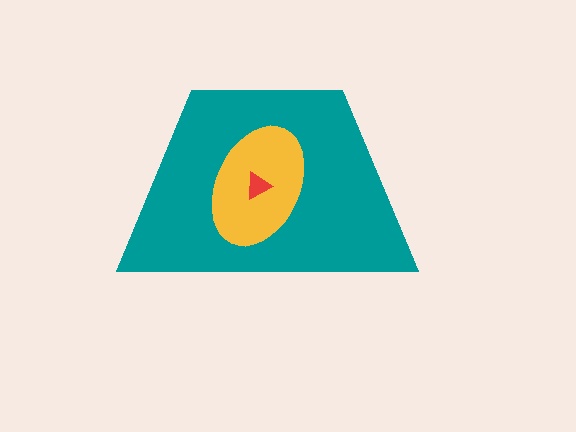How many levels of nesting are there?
3.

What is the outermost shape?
The teal trapezoid.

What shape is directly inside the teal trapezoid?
The yellow ellipse.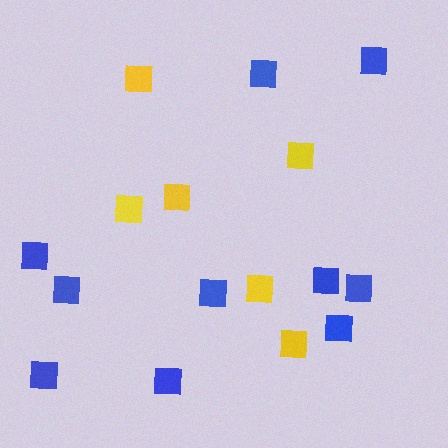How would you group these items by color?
There are 2 groups: one group of yellow squares (6) and one group of blue squares (10).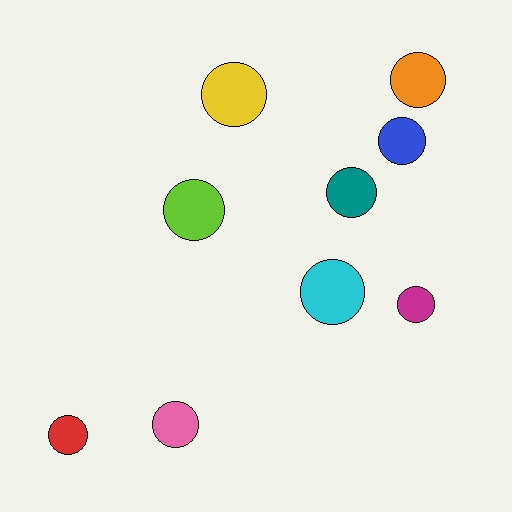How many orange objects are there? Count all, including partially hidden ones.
There is 1 orange object.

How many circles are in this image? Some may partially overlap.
There are 9 circles.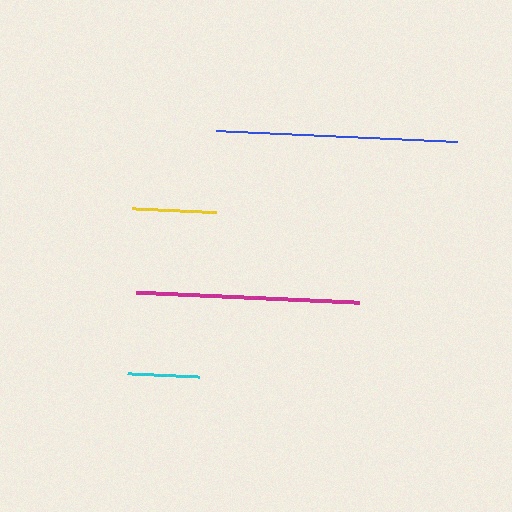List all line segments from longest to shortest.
From longest to shortest: blue, magenta, yellow, cyan.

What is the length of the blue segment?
The blue segment is approximately 242 pixels long.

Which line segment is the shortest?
The cyan line is the shortest at approximately 72 pixels.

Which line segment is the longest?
The blue line is the longest at approximately 242 pixels.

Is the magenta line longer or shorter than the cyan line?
The magenta line is longer than the cyan line.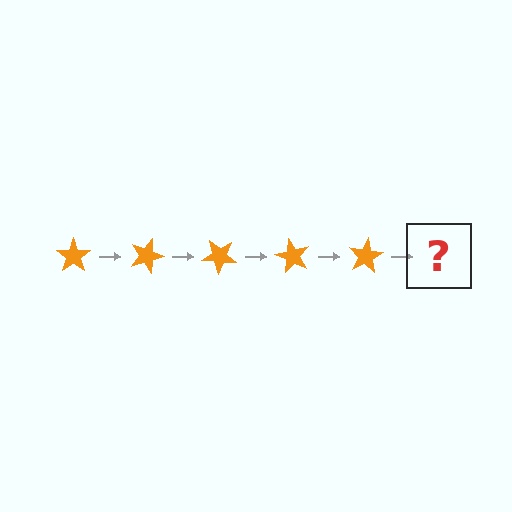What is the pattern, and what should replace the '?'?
The pattern is that the star rotates 20 degrees each step. The '?' should be an orange star rotated 100 degrees.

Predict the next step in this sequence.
The next step is an orange star rotated 100 degrees.